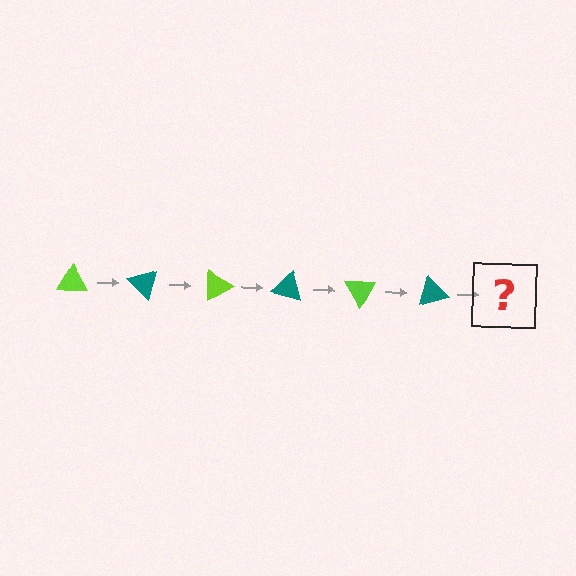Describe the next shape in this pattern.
It should be a lime triangle, rotated 270 degrees from the start.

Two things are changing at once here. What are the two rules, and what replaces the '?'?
The two rules are that it rotates 45 degrees each step and the color cycles through lime and teal. The '?' should be a lime triangle, rotated 270 degrees from the start.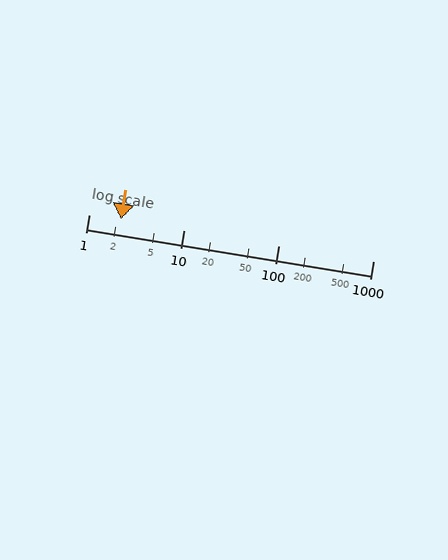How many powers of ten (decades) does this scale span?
The scale spans 3 decades, from 1 to 1000.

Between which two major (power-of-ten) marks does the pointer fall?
The pointer is between 1 and 10.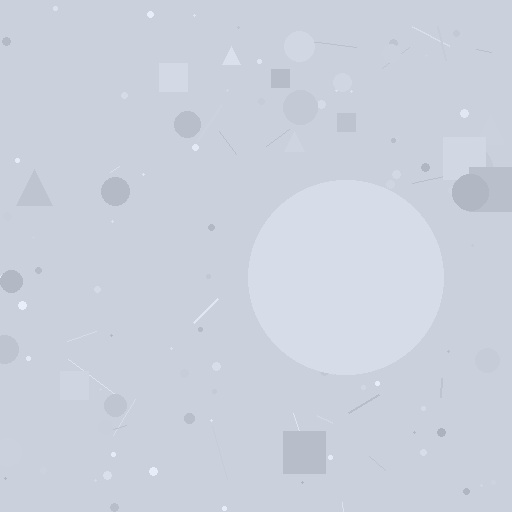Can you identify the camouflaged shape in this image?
The camouflaged shape is a circle.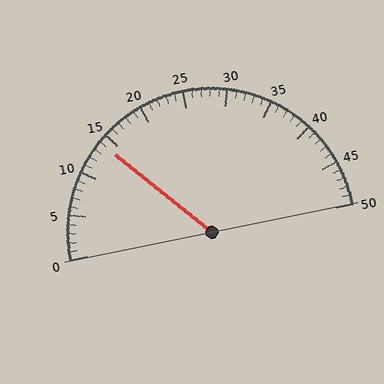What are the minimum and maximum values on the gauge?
The gauge ranges from 0 to 50.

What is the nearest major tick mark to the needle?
The nearest major tick mark is 15.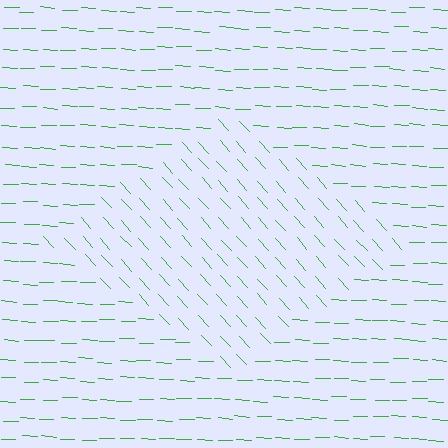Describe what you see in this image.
The image is filled with small green line segments. A diamond region in the image has lines oriented differently from the surrounding lines, creating a visible texture boundary.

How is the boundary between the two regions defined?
The boundary is defined purely by a change in line orientation (approximately 45 degrees difference). All lines are the same color and thickness.